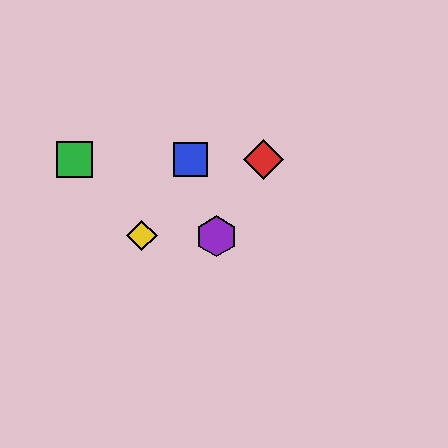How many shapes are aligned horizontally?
3 shapes (the red diamond, the blue square, the green square) are aligned horizontally.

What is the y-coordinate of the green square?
The green square is at y≈160.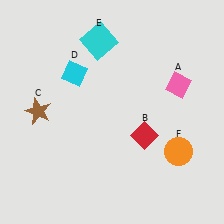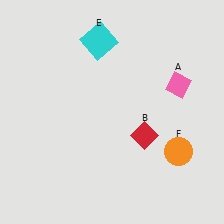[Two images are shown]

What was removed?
The brown star (C), the cyan diamond (D) were removed in Image 2.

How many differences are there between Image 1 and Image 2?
There are 2 differences between the two images.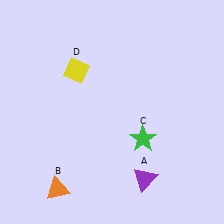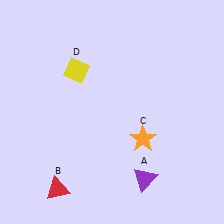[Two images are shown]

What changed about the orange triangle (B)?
In Image 1, B is orange. In Image 2, it changed to red.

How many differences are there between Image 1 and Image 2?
There are 2 differences between the two images.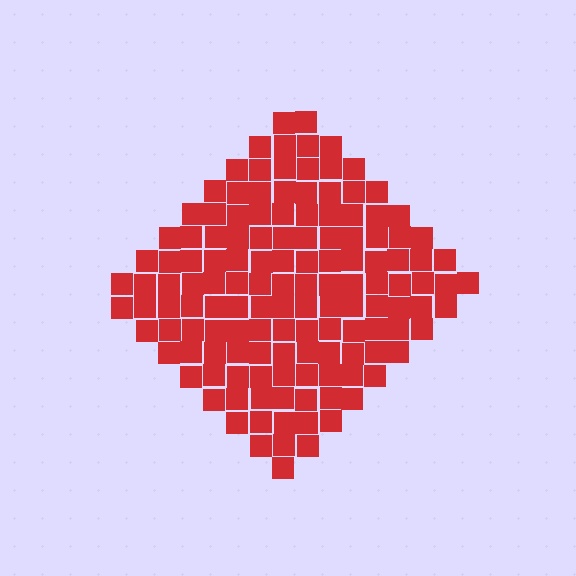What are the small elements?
The small elements are squares.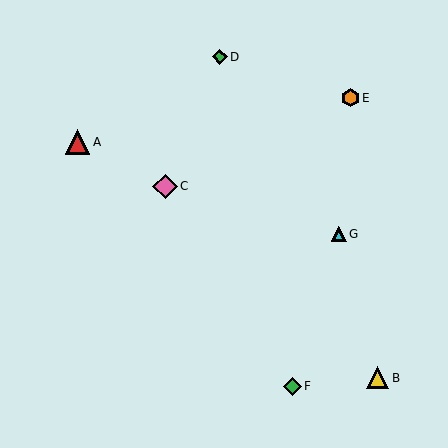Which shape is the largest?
The pink diamond (labeled C) is the largest.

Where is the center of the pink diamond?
The center of the pink diamond is at (165, 186).